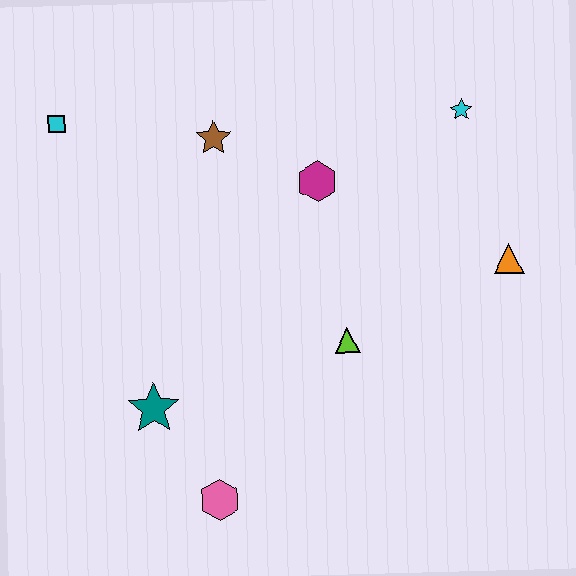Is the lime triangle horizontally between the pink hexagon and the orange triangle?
Yes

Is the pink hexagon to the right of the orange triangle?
No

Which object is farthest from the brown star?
The pink hexagon is farthest from the brown star.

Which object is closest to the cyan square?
The brown star is closest to the cyan square.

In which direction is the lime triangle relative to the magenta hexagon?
The lime triangle is below the magenta hexagon.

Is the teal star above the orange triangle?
No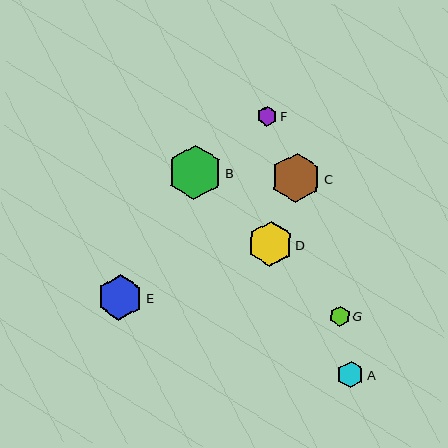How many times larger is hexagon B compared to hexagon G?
Hexagon B is approximately 2.7 times the size of hexagon G.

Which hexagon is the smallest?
Hexagon F is the smallest with a size of approximately 20 pixels.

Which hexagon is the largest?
Hexagon B is the largest with a size of approximately 55 pixels.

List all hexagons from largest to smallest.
From largest to smallest: B, C, E, D, A, G, F.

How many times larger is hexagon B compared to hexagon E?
Hexagon B is approximately 1.2 times the size of hexagon E.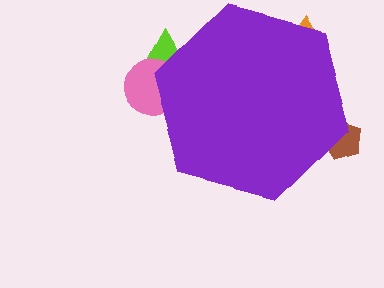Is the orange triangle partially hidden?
Yes, the orange triangle is partially hidden behind the purple hexagon.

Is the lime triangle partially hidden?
Yes, the lime triangle is partially hidden behind the purple hexagon.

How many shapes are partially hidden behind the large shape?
4 shapes are partially hidden.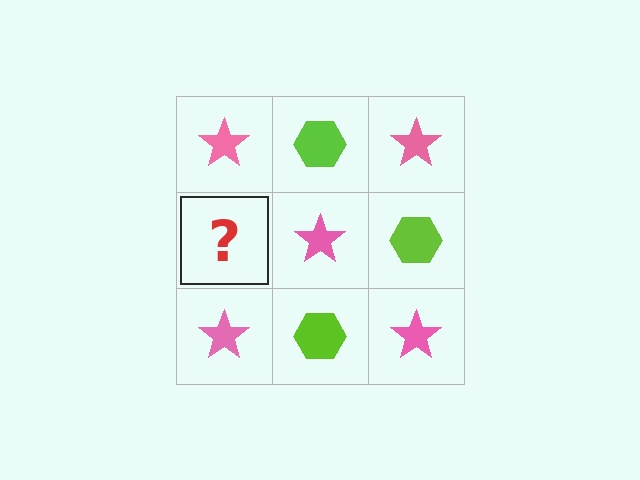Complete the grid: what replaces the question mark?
The question mark should be replaced with a lime hexagon.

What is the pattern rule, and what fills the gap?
The rule is that it alternates pink star and lime hexagon in a checkerboard pattern. The gap should be filled with a lime hexagon.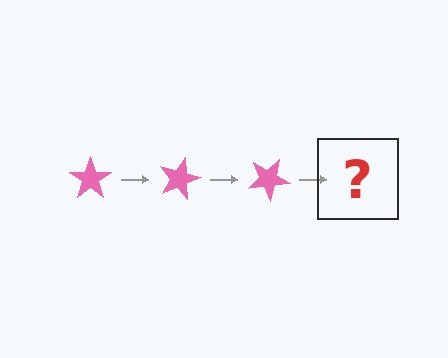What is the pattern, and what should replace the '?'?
The pattern is that the star rotates 15 degrees each step. The '?' should be a pink star rotated 45 degrees.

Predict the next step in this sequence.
The next step is a pink star rotated 45 degrees.